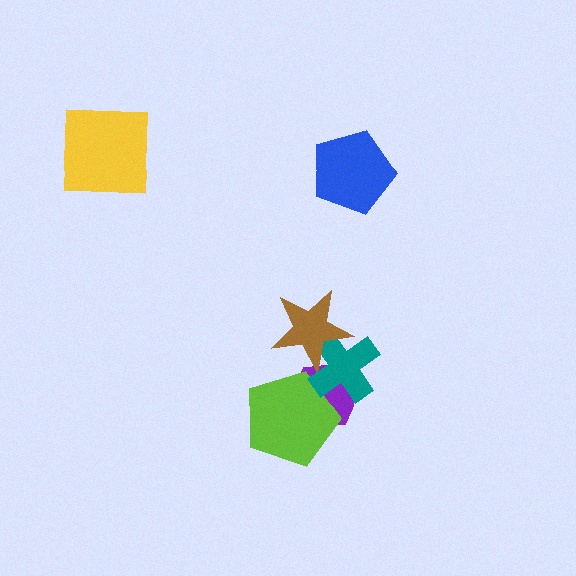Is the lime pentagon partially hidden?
Yes, it is partially covered by another shape.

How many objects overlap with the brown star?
2 objects overlap with the brown star.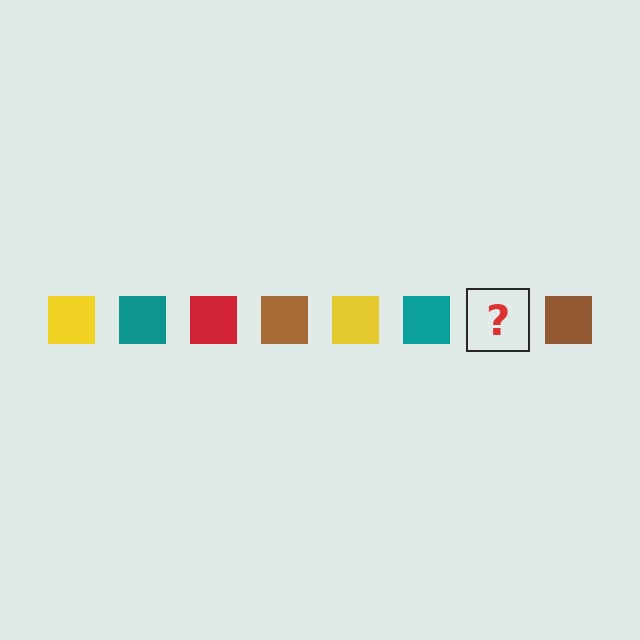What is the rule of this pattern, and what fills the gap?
The rule is that the pattern cycles through yellow, teal, red, brown squares. The gap should be filled with a red square.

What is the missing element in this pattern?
The missing element is a red square.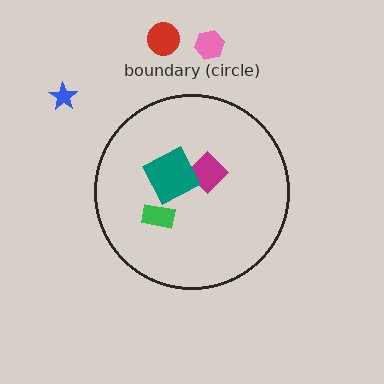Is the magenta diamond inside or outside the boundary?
Inside.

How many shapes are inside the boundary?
3 inside, 3 outside.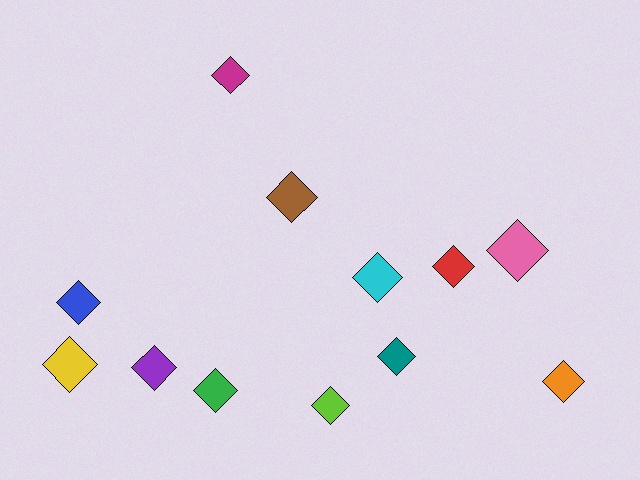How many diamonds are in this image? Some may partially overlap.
There are 12 diamonds.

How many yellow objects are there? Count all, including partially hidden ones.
There is 1 yellow object.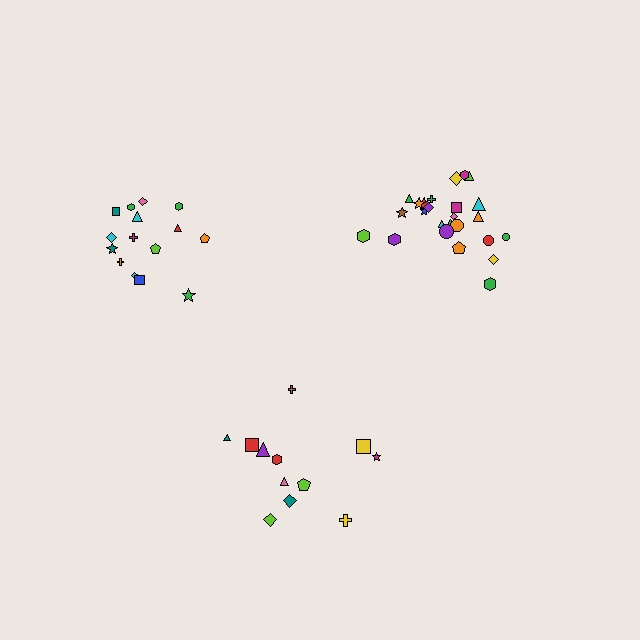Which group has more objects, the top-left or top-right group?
The top-right group.